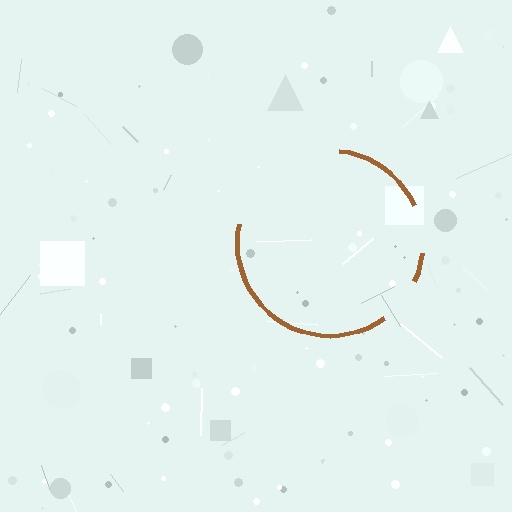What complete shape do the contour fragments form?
The contour fragments form a circle.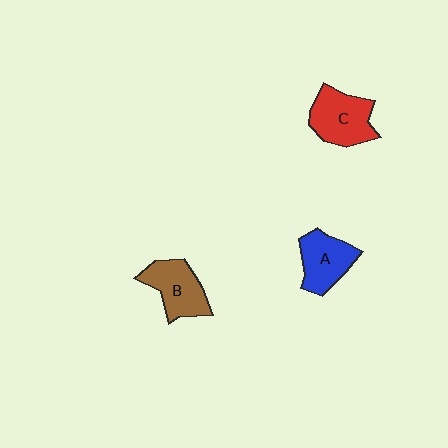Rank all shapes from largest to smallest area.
From largest to smallest: C (red), B (brown), A (blue).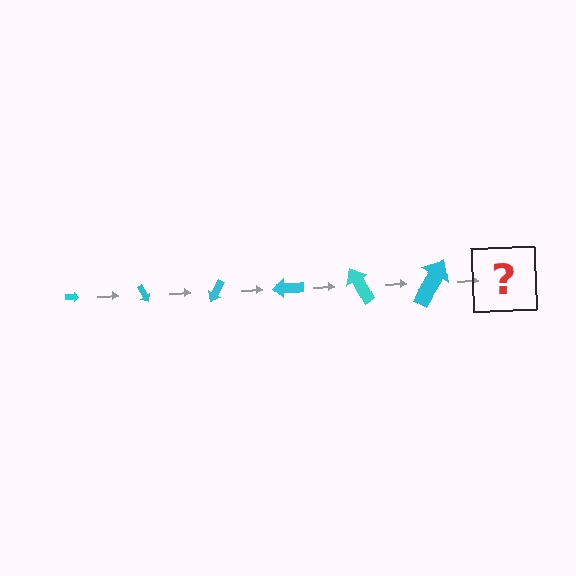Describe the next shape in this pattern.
It should be an arrow, larger than the previous one and rotated 360 degrees from the start.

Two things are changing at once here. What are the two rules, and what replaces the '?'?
The two rules are that the arrow grows larger each step and it rotates 60 degrees each step. The '?' should be an arrow, larger than the previous one and rotated 360 degrees from the start.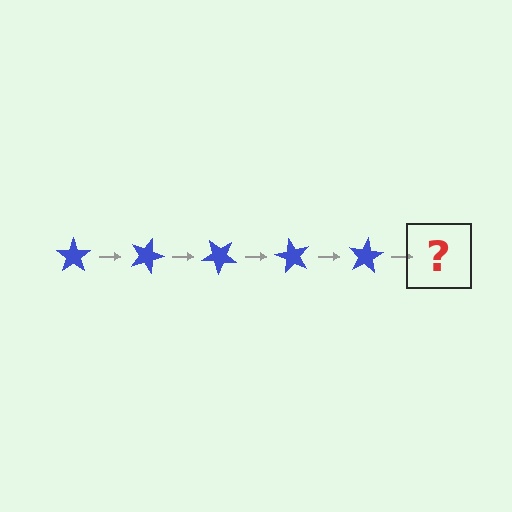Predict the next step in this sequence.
The next step is a blue star rotated 100 degrees.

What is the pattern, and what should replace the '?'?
The pattern is that the star rotates 20 degrees each step. The '?' should be a blue star rotated 100 degrees.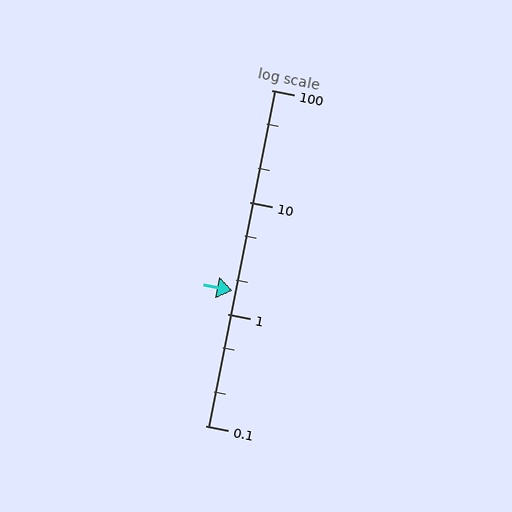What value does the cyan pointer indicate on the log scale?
The pointer indicates approximately 1.6.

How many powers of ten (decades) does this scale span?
The scale spans 3 decades, from 0.1 to 100.